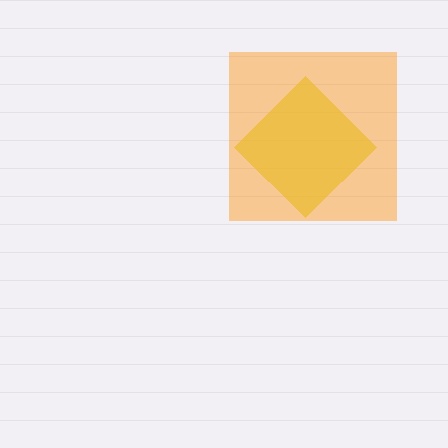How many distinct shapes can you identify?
There are 2 distinct shapes: an orange square, a yellow diamond.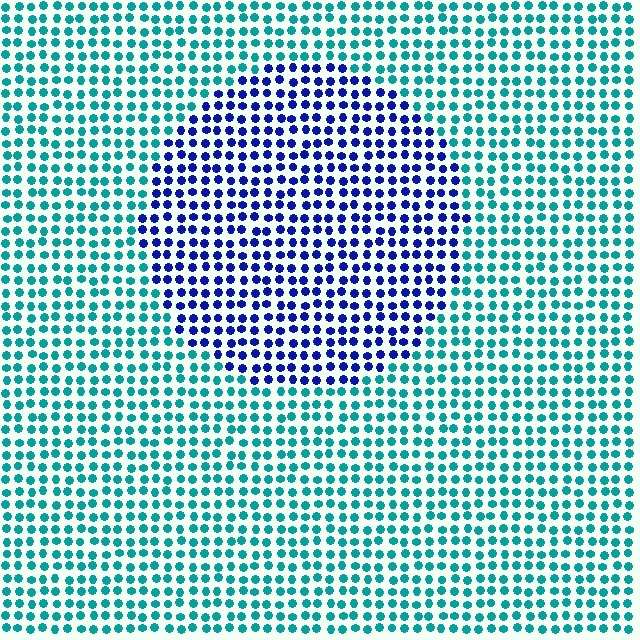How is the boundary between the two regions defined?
The boundary is defined purely by a slight shift in hue (about 58 degrees). Spacing, size, and orientation are identical on both sides.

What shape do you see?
I see a circle.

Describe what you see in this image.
The image is filled with small teal elements in a uniform arrangement. A circle-shaped region is visible where the elements are tinted to a slightly different hue, forming a subtle color boundary.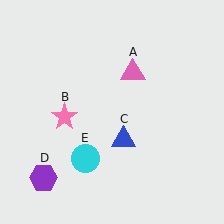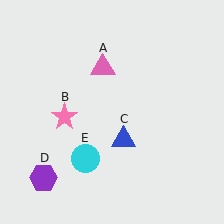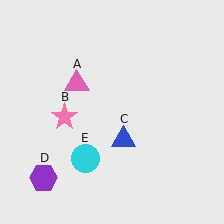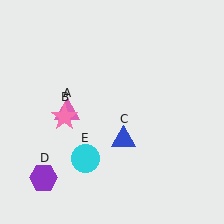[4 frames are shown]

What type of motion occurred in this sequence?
The pink triangle (object A) rotated counterclockwise around the center of the scene.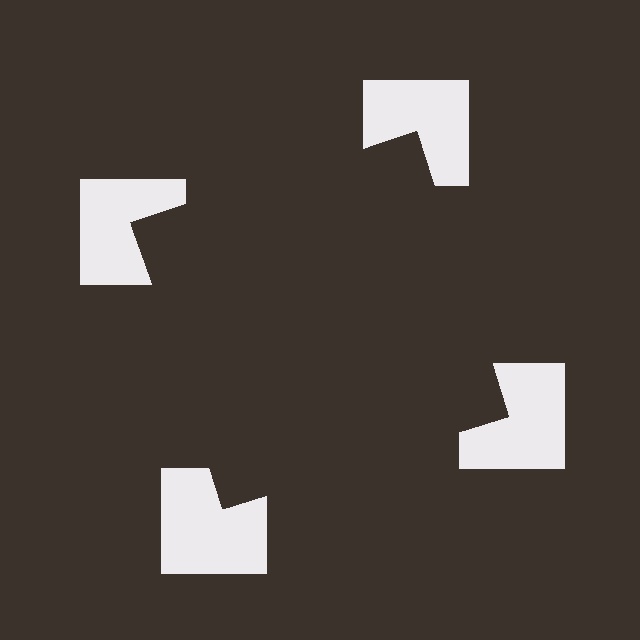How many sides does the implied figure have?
4 sides.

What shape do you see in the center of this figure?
An illusory square — its edges are inferred from the aligned wedge cuts in the notched squares, not physically drawn.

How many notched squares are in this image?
There are 4 — one at each vertex of the illusory square.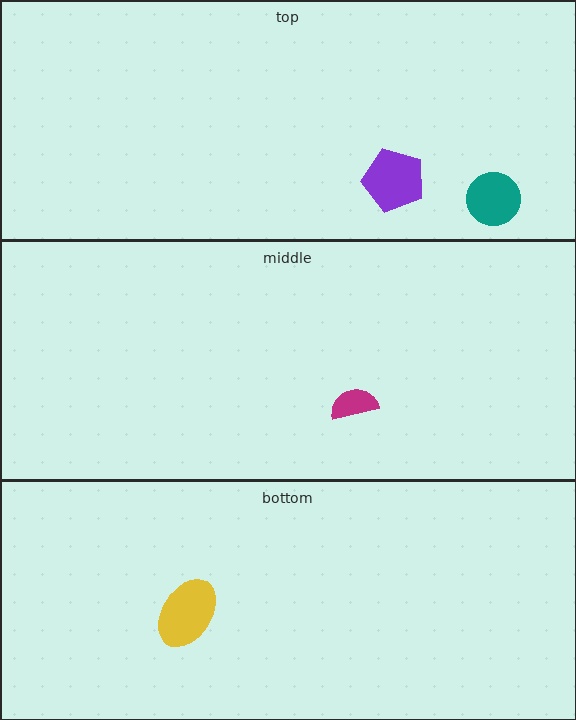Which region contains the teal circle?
The top region.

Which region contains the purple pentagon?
The top region.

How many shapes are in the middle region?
1.